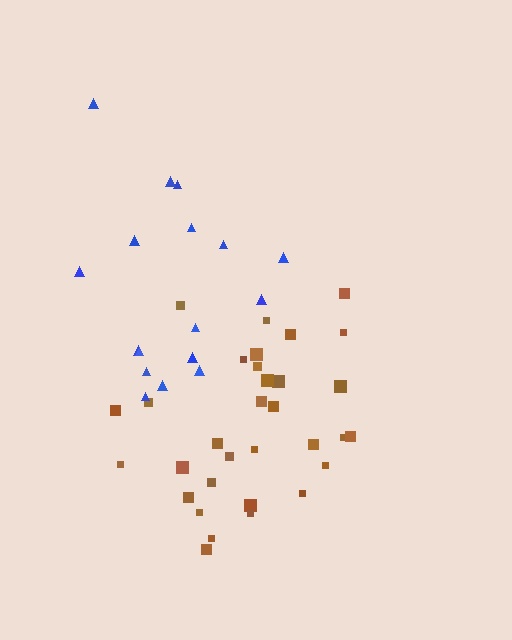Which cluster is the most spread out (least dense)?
Blue.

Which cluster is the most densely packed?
Brown.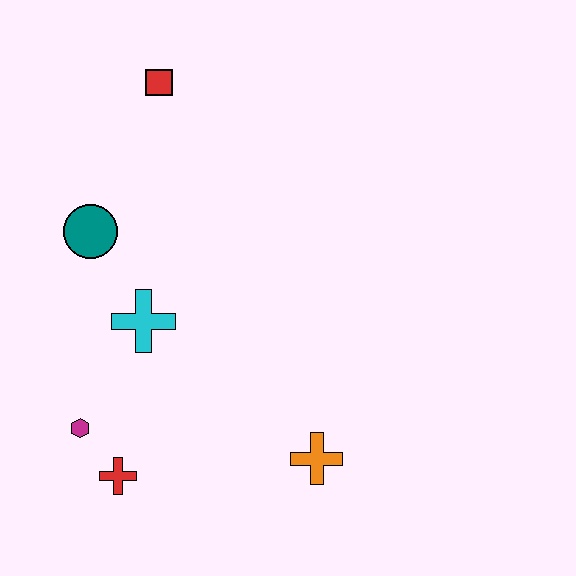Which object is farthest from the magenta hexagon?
The red square is farthest from the magenta hexagon.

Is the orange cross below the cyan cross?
Yes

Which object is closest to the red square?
The teal circle is closest to the red square.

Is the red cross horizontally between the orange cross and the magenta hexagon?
Yes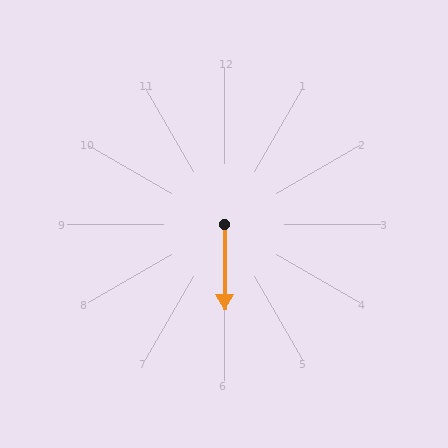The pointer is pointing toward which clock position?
Roughly 6 o'clock.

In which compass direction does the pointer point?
South.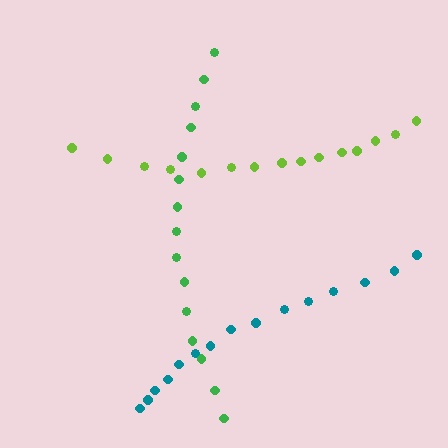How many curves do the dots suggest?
There are 3 distinct paths.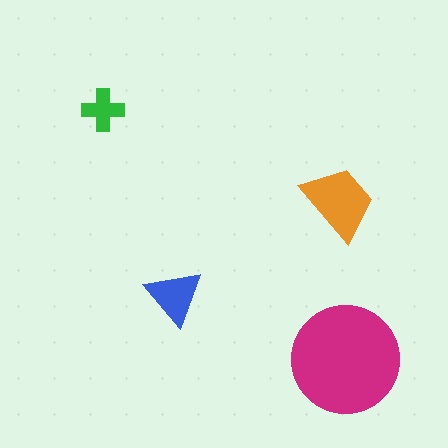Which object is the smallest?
The green cross.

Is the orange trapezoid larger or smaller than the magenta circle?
Smaller.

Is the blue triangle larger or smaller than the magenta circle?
Smaller.